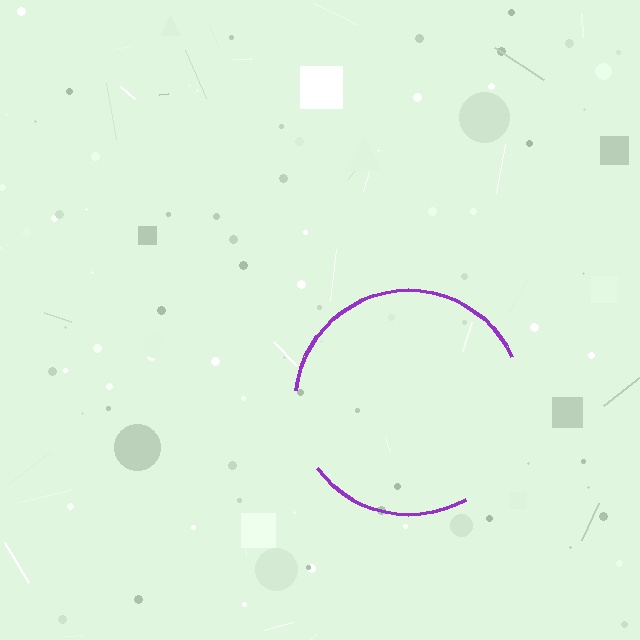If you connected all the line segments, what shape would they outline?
They would outline a circle.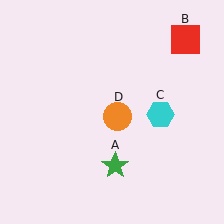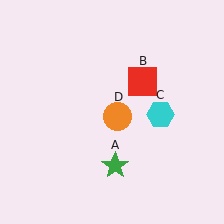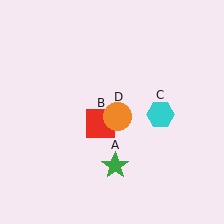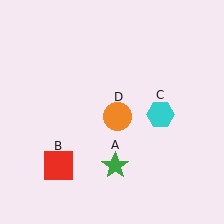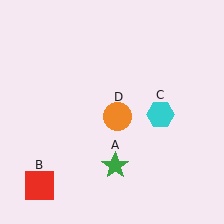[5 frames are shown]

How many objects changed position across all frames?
1 object changed position: red square (object B).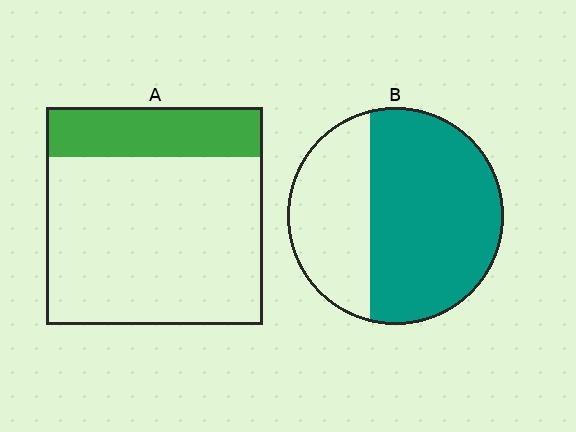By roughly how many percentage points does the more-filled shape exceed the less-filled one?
By roughly 40 percentage points (B over A).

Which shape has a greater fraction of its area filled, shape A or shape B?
Shape B.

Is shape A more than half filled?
No.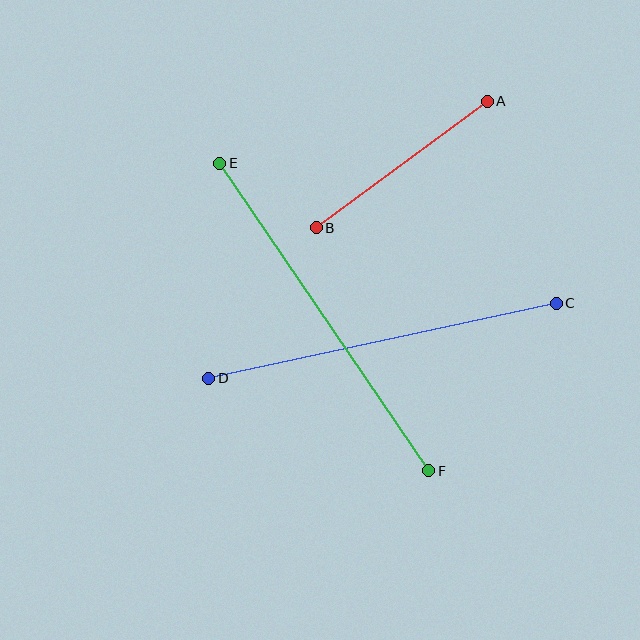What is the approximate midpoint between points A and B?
The midpoint is at approximately (402, 165) pixels.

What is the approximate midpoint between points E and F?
The midpoint is at approximately (324, 317) pixels.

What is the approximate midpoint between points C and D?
The midpoint is at approximately (383, 341) pixels.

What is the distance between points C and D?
The distance is approximately 355 pixels.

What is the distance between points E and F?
The distance is approximately 372 pixels.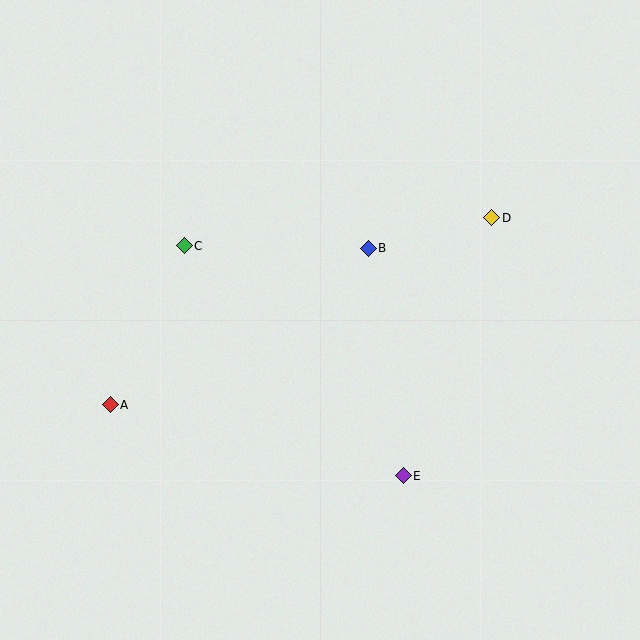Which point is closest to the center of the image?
Point B at (368, 248) is closest to the center.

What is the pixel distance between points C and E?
The distance between C and E is 317 pixels.